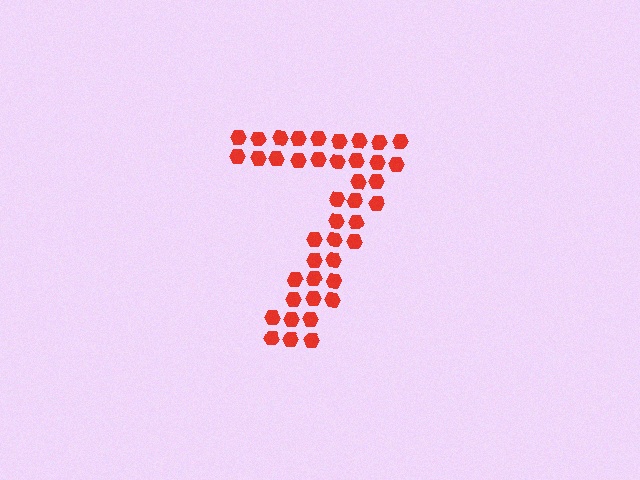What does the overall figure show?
The overall figure shows the digit 7.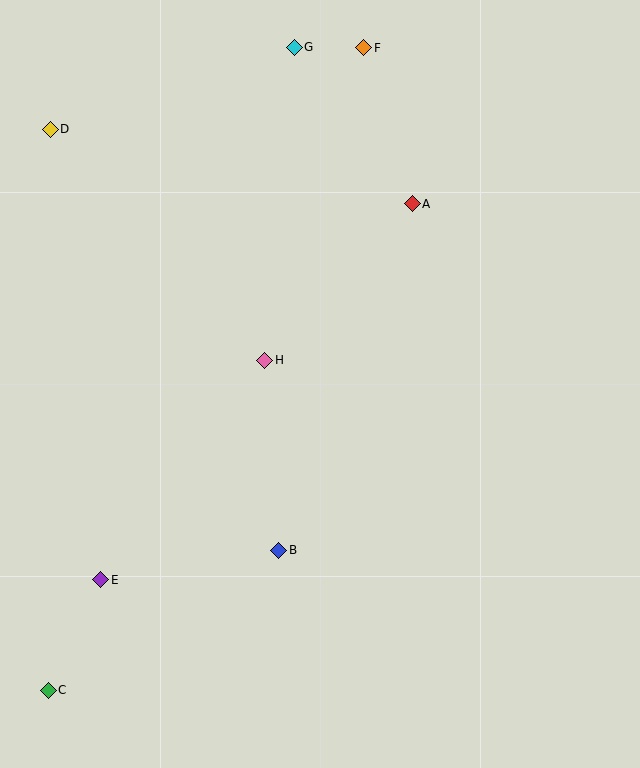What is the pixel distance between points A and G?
The distance between A and G is 196 pixels.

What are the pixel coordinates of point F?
Point F is at (364, 48).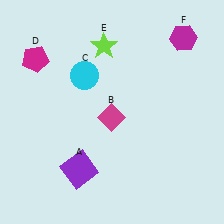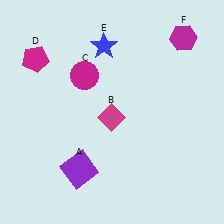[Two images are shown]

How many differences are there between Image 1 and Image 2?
There are 2 differences between the two images.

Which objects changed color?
C changed from cyan to magenta. E changed from lime to blue.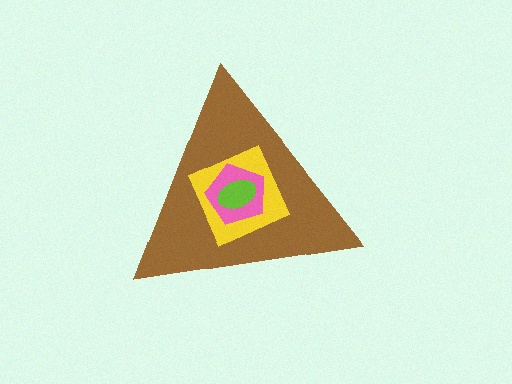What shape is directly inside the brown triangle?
The yellow diamond.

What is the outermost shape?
The brown triangle.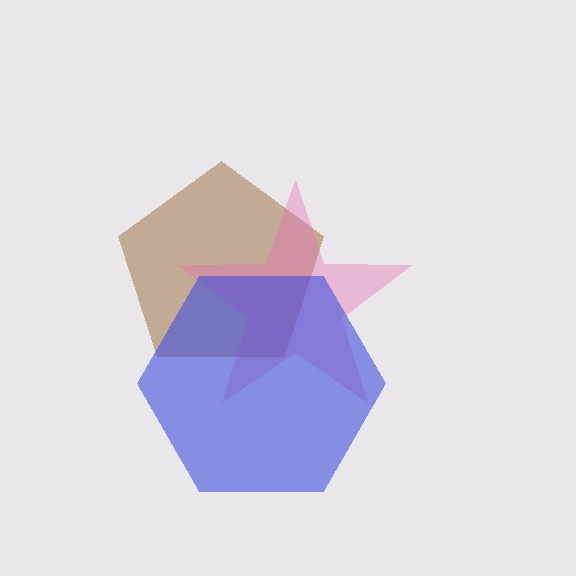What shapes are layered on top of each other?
The layered shapes are: a brown pentagon, a pink star, a blue hexagon.